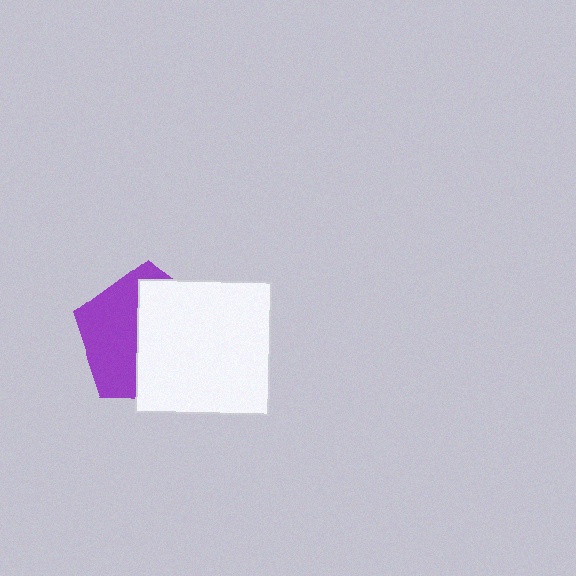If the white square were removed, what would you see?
You would see the complete purple pentagon.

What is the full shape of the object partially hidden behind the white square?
The partially hidden object is a purple pentagon.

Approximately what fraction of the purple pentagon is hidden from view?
Roughly 57% of the purple pentagon is hidden behind the white square.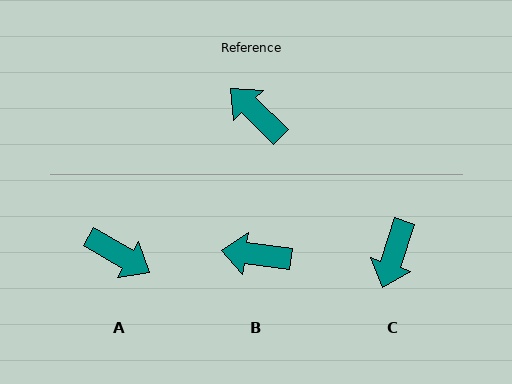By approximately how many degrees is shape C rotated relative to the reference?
Approximately 116 degrees counter-clockwise.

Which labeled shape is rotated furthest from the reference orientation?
A, about 166 degrees away.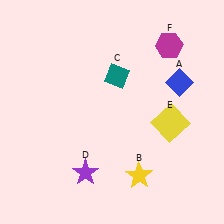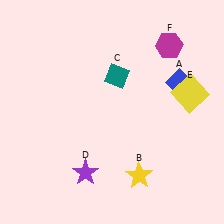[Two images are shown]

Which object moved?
The yellow square (E) moved up.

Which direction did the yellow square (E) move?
The yellow square (E) moved up.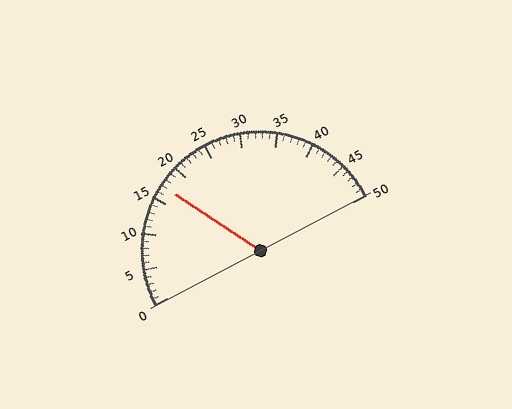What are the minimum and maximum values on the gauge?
The gauge ranges from 0 to 50.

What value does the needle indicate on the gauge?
The needle indicates approximately 17.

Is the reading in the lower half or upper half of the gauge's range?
The reading is in the lower half of the range (0 to 50).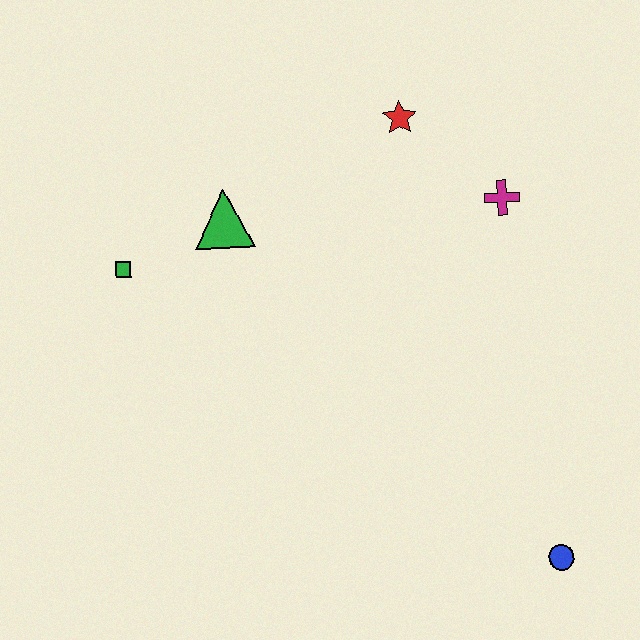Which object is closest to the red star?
The magenta cross is closest to the red star.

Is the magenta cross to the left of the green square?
No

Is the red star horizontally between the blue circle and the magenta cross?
No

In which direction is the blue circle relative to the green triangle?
The blue circle is below the green triangle.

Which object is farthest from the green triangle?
The blue circle is farthest from the green triangle.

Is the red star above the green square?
Yes